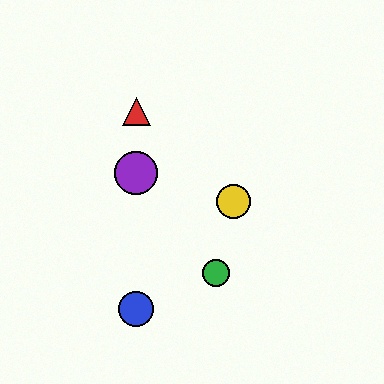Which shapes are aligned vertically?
The red triangle, the blue circle, the purple circle are aligned vertically.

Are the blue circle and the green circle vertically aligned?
No, the blue circle is at x≈136 and the green circle is at x≈216.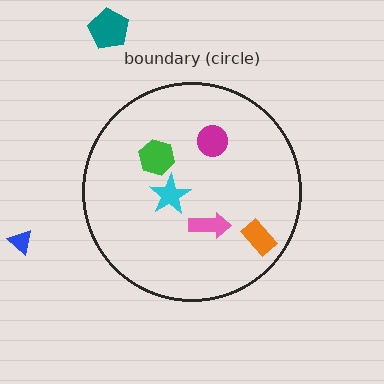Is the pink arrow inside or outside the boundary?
Inside.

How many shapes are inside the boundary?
5 inside, 2 outside.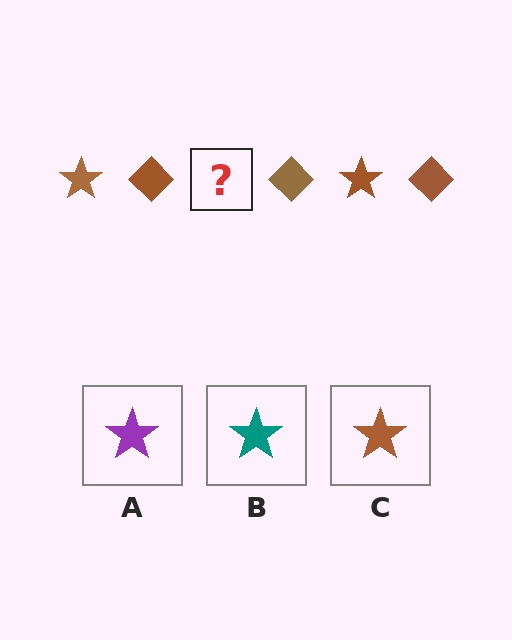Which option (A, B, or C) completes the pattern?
C.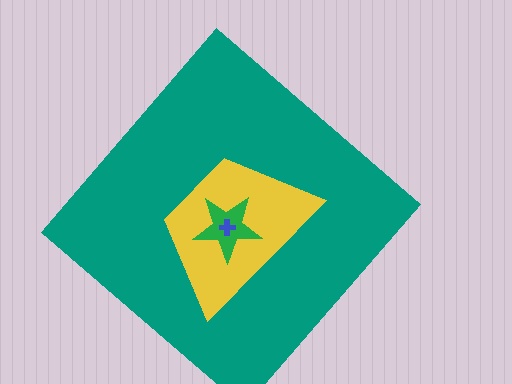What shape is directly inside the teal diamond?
The yellow trapezoid.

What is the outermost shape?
The teal diamond.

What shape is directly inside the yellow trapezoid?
The green star.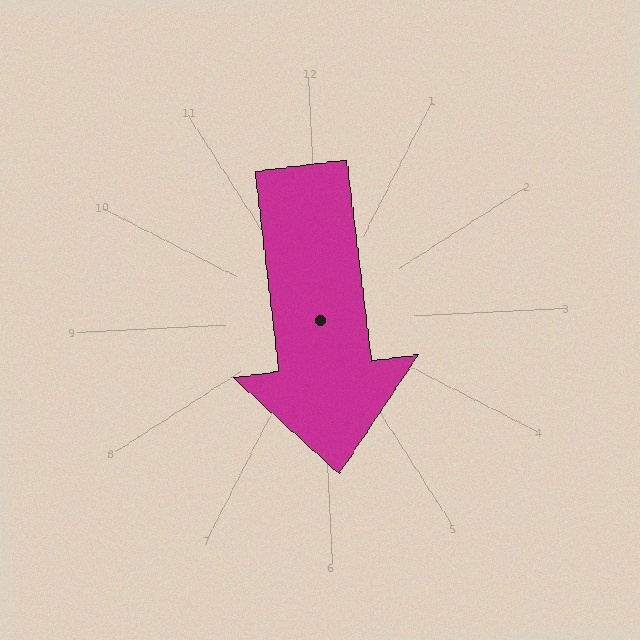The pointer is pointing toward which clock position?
Roughly 6 o'clock.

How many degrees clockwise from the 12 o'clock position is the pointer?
Approximately 176 degrees.